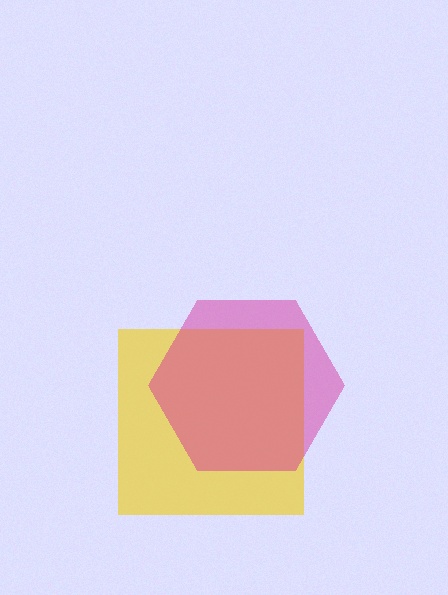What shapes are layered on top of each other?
The layered shapes are: a yellow square, a magenta hexagon.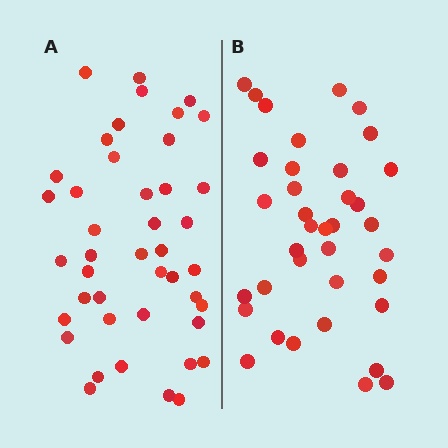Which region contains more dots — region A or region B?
Region A (the left region) has more dots.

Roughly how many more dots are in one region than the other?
Region A has about 6 more dots than region B.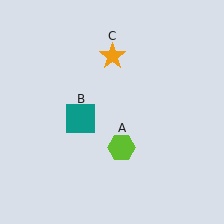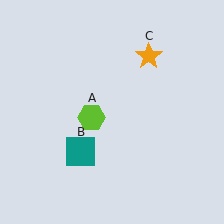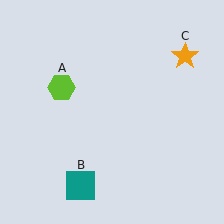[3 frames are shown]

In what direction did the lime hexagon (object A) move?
The lime hexagon (object A) moved up and to the left.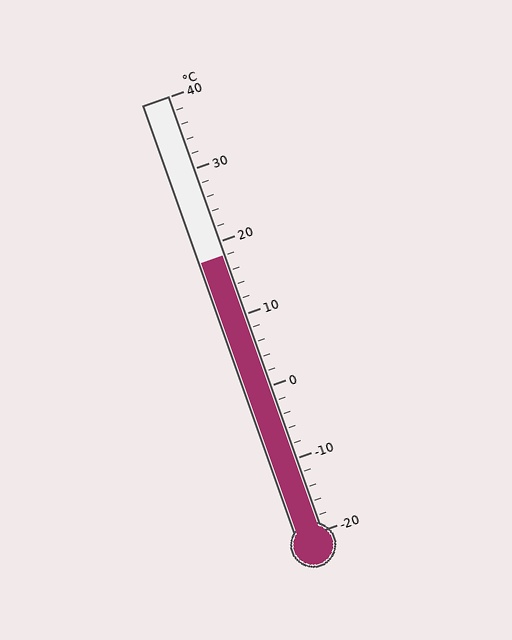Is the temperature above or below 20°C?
The temperature is below 20°C.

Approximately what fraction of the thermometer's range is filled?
The thermometer is filled to approximately 65% of its range.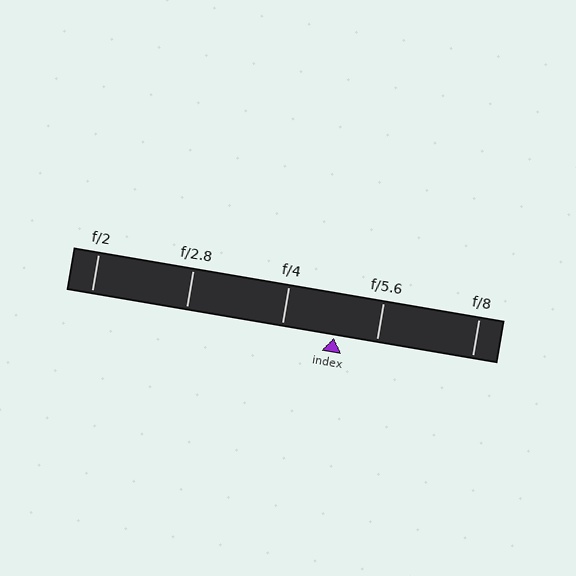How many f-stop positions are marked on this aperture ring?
There are 5 f-stop positions marked.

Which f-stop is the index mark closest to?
The index mark is closest to f/5.6.